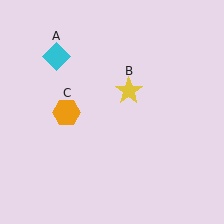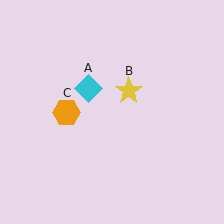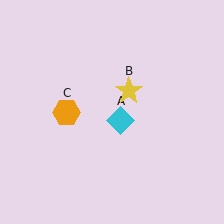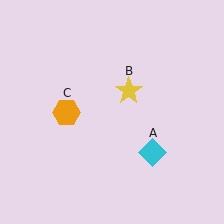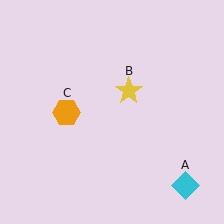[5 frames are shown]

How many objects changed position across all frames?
1 object changed position: cyan diamond (object A).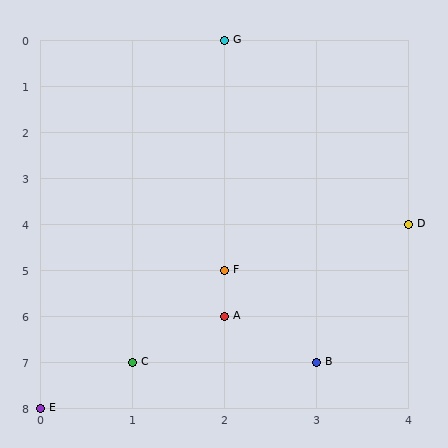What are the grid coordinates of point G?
Point G is at grid coordinates (2, 0).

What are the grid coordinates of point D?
Point D is at grid coordinates (4, 4).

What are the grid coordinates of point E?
Point E is at grid coordinates (0, 8).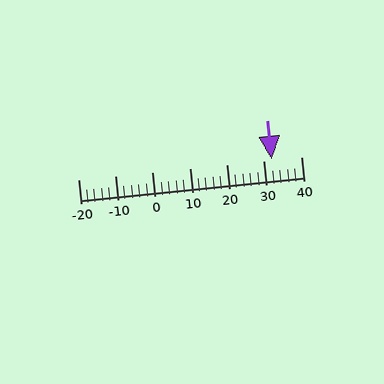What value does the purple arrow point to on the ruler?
The purple arrow points to approximately 32.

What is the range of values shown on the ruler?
The ruler shows values from -20 to 40.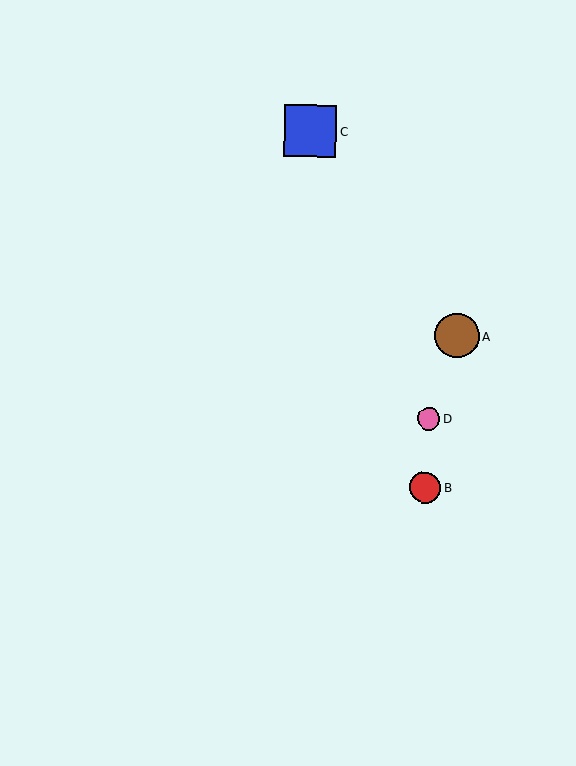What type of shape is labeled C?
Shape C is a blue square.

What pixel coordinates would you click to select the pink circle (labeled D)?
Click at (429, 419) to select the pink circle D.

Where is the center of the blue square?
The center of the blue square is at (310, 131).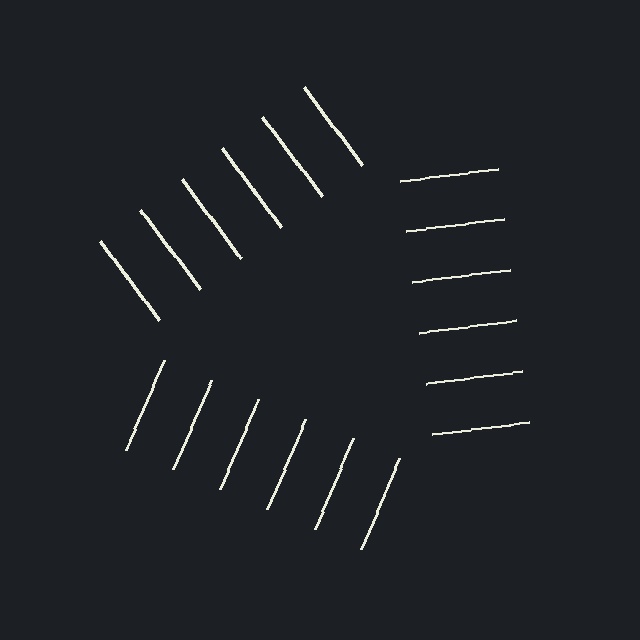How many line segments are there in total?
18 — 6 along each of the 3 edges.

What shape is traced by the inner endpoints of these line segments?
An illusory triangle — the line segments terminate on its edges but no continuous stroke is drawn.